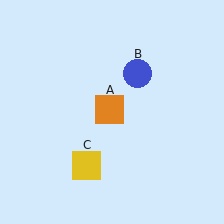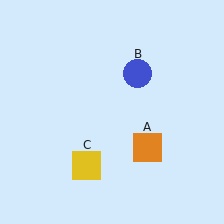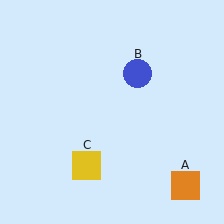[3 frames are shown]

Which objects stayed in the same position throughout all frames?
Blue circle (object B) and yellow square (object C) remained stationary.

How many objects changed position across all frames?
1 object changed position: orange square (object A).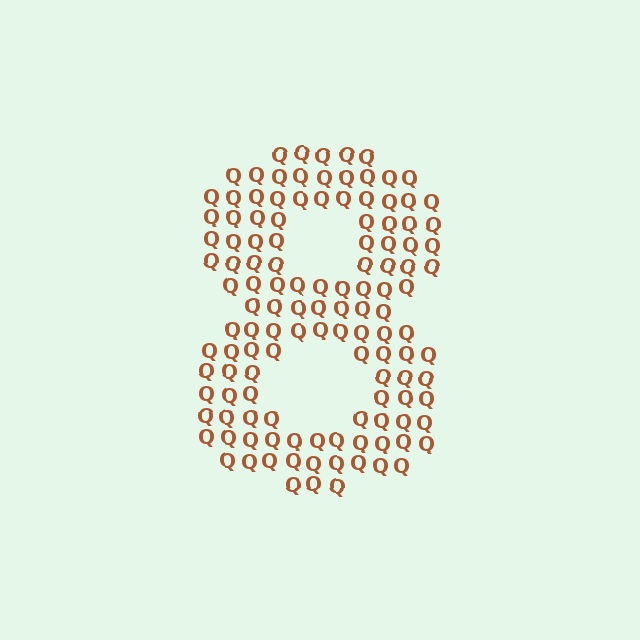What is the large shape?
The large shape is the digit 8.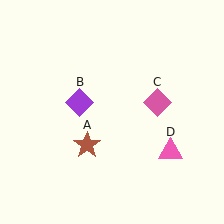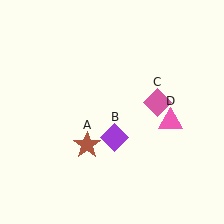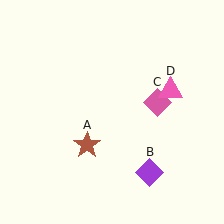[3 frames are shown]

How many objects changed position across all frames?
2 objects changed position: purple diamond (object B), pink triangle (object D).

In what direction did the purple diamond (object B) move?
The purple diamond (object B) moved down and to the right.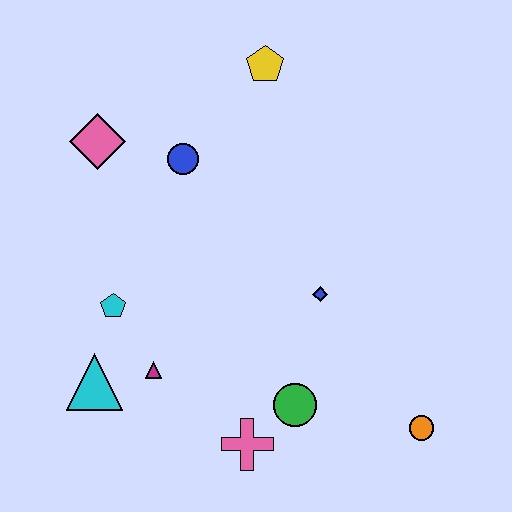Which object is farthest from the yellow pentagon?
The orange circle is farthest from the yellow pentagon.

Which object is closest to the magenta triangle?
The cyan triangle is closest to the magenta triangle.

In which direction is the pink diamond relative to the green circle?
The pink diamond is above the green circle.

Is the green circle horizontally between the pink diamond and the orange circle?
Yes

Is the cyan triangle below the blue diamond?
Yes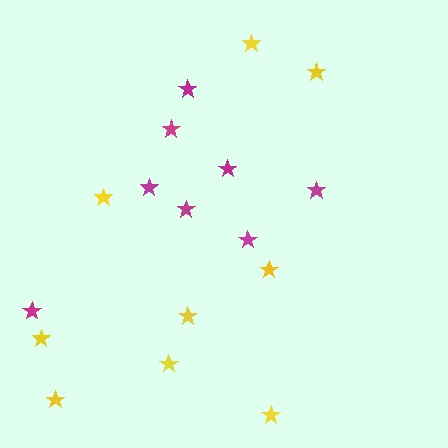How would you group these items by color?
There are 2 groups: one group of yellow stars (9) and one group of magenta stars (8).